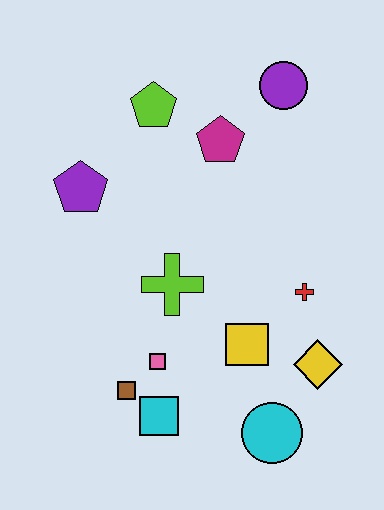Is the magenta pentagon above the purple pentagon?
Yes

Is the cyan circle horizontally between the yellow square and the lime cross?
No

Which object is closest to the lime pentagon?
The magenta pentagon is closest to the lime pentagon.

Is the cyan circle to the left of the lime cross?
No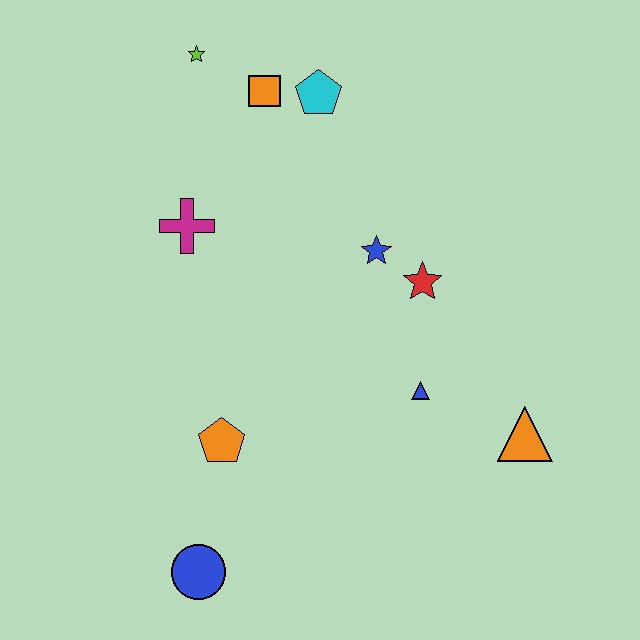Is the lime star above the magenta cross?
Yes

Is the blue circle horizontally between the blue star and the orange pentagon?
No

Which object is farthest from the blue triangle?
The lime star is farthest from the blue triangle.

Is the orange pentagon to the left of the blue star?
Yes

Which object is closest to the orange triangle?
The blue triangle is closest to the orange triangle.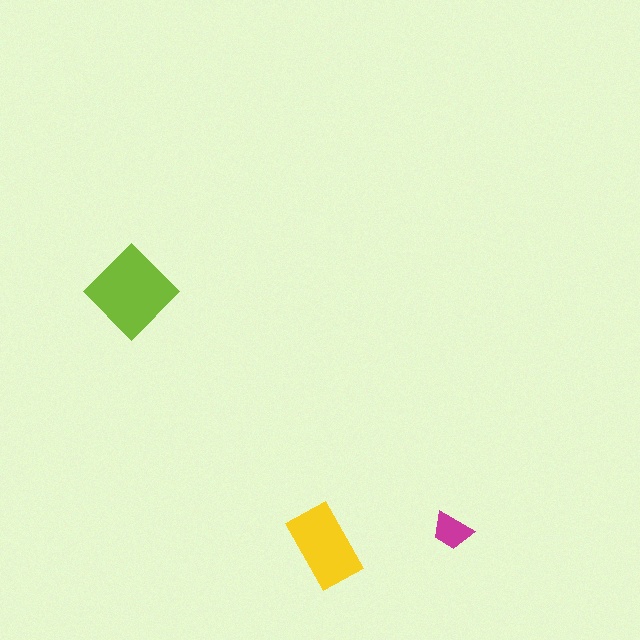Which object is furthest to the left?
The lime diamond is leftmost.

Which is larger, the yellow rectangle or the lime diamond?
The lime diamond.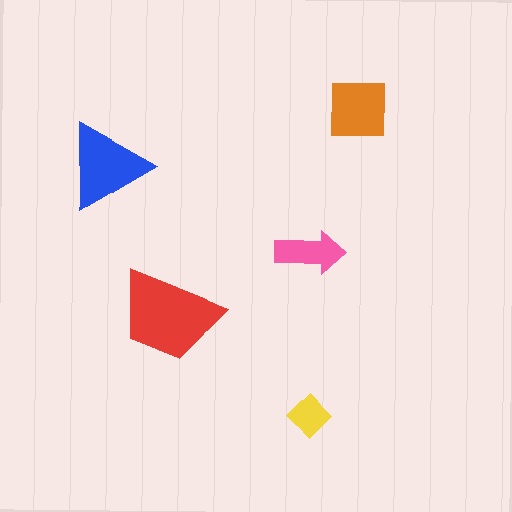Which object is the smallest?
The yellow diamond.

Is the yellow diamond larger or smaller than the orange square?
Smaller.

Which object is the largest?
The red trapezoid.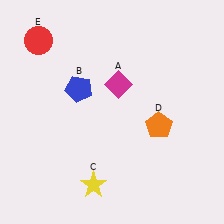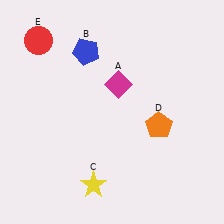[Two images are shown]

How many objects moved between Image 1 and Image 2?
1 object moved between the two images.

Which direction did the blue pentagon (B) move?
The blue pentagon (B) moved up.